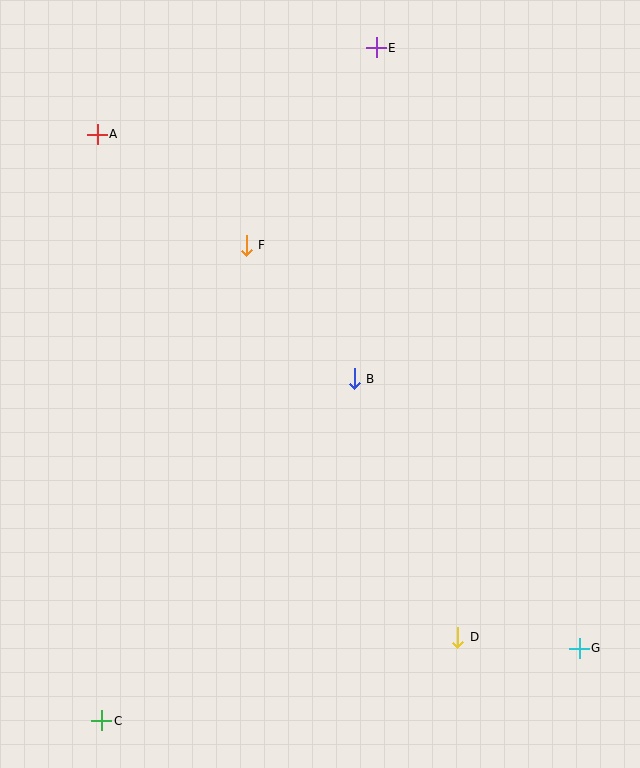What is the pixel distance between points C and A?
The distance between C and A is 587 pixels.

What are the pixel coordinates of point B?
Point B is at (354, 379).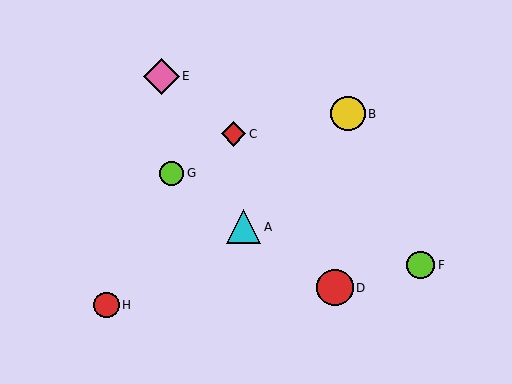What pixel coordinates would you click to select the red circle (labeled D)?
Click at (335, 288) to select the red circle D.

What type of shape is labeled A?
Shape A is a cyan triangle.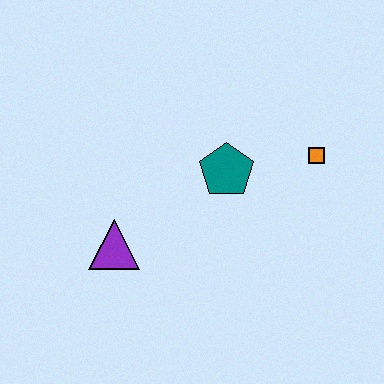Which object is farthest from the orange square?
The purple triangle is farthest from the orange square.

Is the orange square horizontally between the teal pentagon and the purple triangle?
No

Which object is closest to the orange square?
The teal pentagon is closest to the orange square.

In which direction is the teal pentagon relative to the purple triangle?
The teal pentagon is to the right of the purple triangle.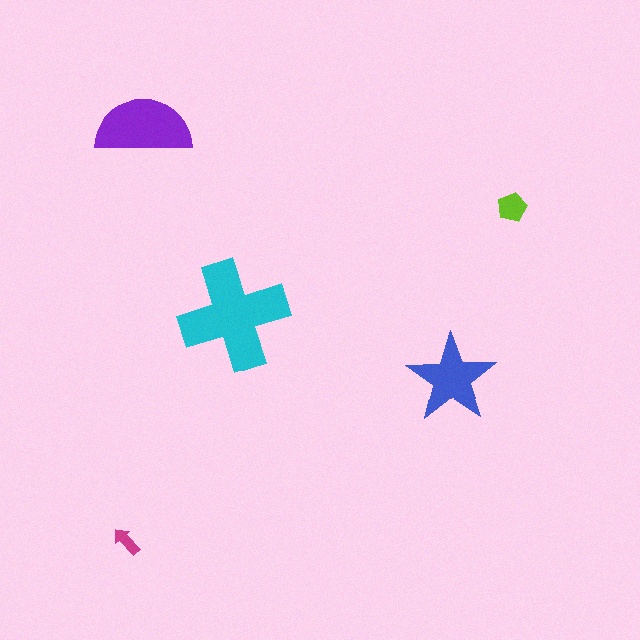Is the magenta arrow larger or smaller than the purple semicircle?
Smaller.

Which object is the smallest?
The magenta arrow.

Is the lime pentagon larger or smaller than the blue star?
Smaller.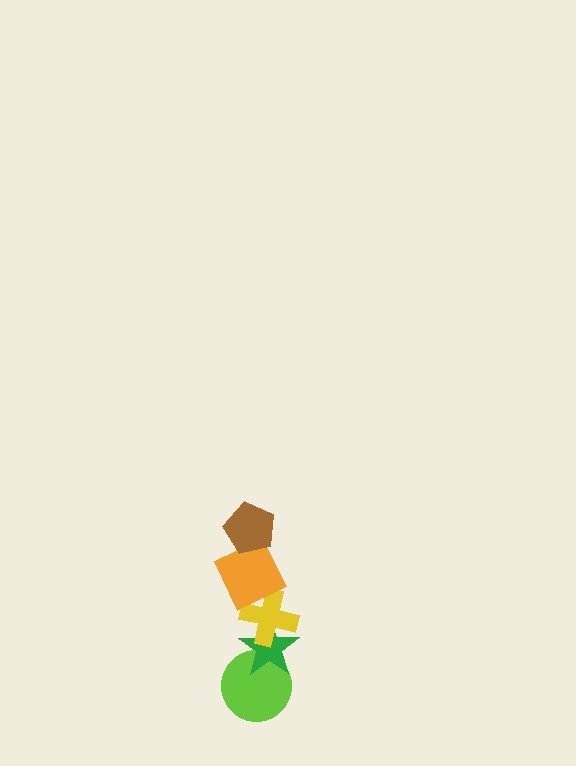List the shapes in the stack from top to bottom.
From top to bottom: the brown pentagon, the orange square, the yellow cross, the green star, the lime circle.